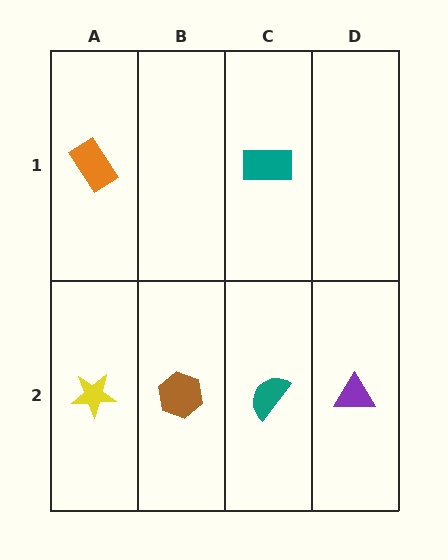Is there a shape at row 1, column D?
No, that cell is empty.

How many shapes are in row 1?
2 shapes.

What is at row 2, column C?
A teal semicircle.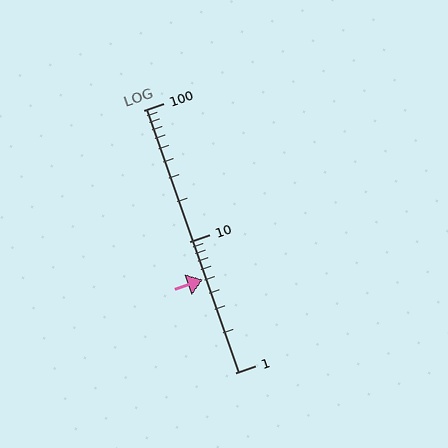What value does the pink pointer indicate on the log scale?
The pointer indicates approximately 5.1.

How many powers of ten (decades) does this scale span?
The scale spans 2 decades, from 1 to 100.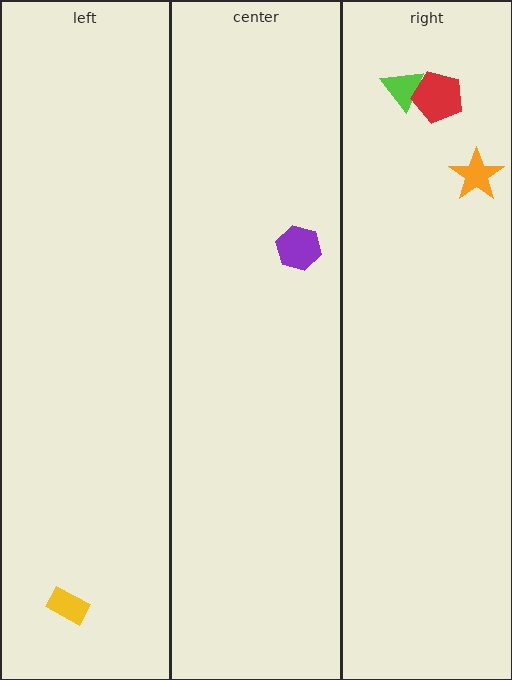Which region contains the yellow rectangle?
The left region.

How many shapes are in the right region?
3.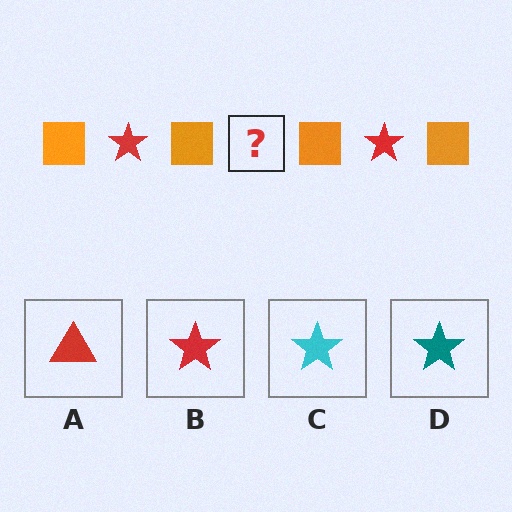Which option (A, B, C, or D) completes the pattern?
B.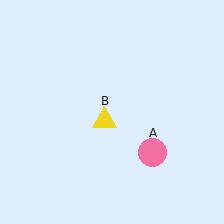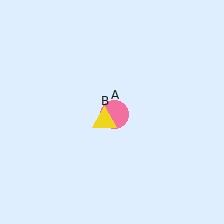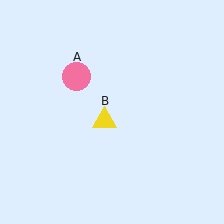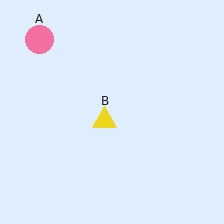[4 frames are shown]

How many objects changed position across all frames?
1 object changed position: pink circle (object A).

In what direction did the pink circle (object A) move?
The pink circle (object A) moved up and to the left.